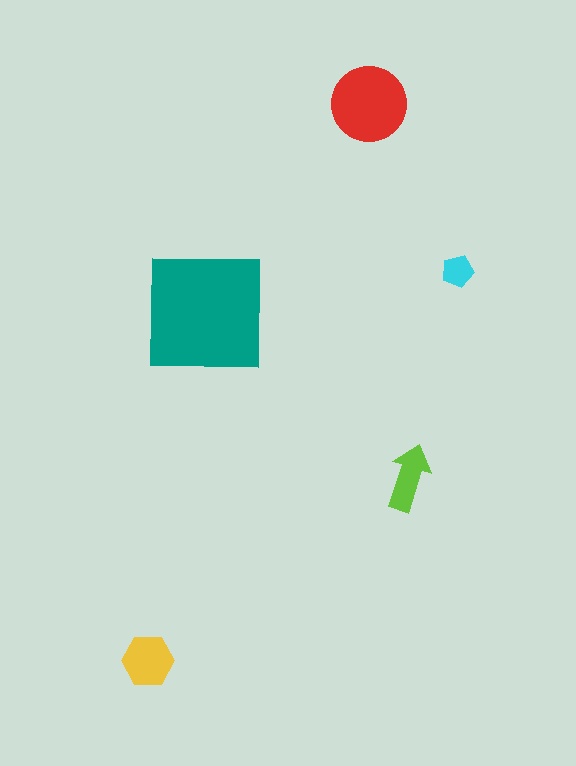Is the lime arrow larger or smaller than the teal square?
Smaller.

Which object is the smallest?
The cyan pentagon.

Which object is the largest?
The teal square.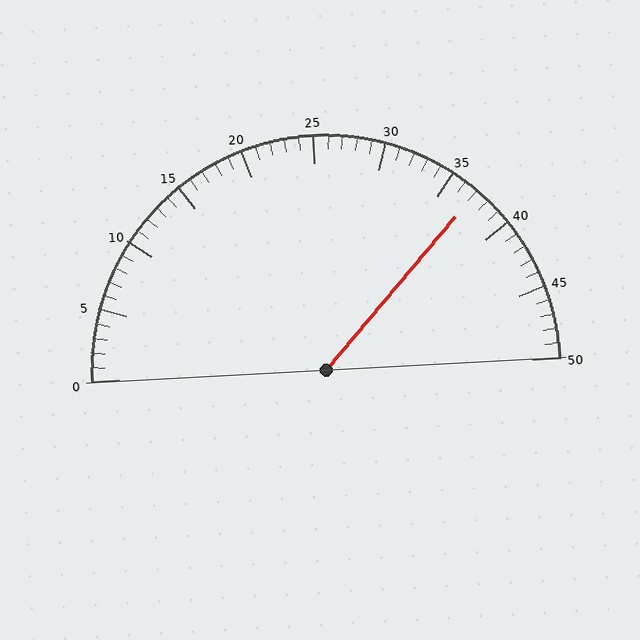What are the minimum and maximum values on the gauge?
The gauge ranges from 0 to 50.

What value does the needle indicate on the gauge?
The needle indicates approximately 37.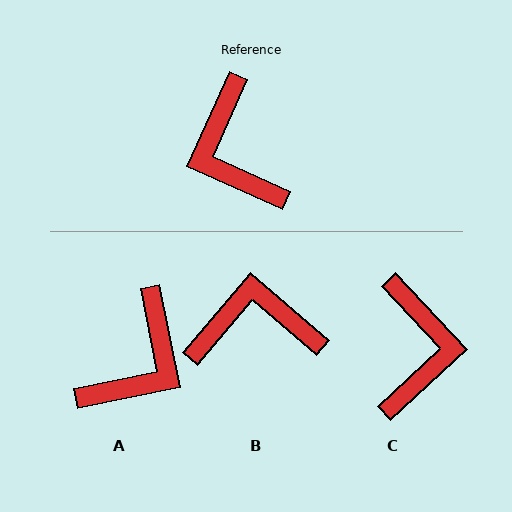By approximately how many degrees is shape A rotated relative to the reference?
Approximately 126 degrees counter-clockwise.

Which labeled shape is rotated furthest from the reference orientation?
C, about 157 degrees away.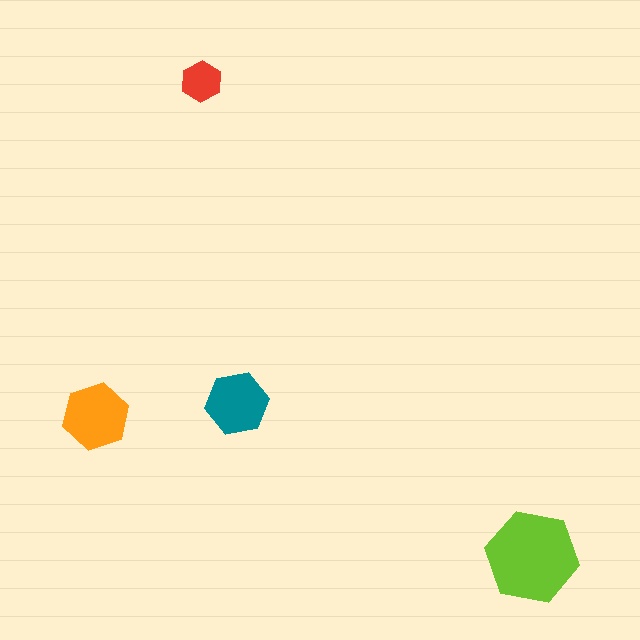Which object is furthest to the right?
The lime hexagon is rightmost.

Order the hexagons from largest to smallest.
the lime one, the orange one, the teal one, the red one.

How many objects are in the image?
There are 4 objects in the image.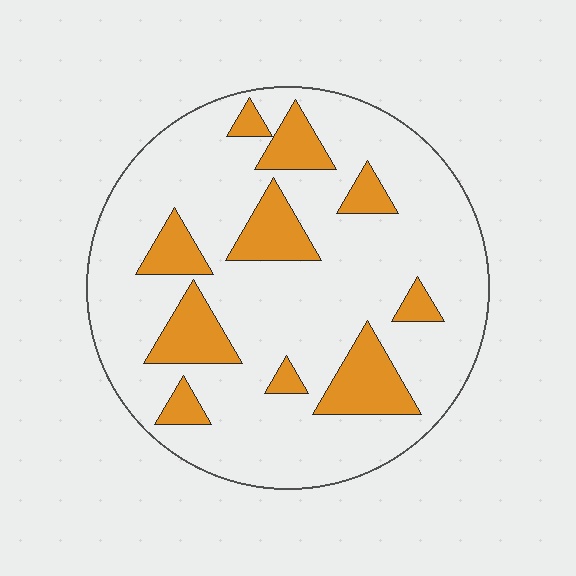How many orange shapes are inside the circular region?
10.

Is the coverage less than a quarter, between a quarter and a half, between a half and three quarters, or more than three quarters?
Less than a quarter.